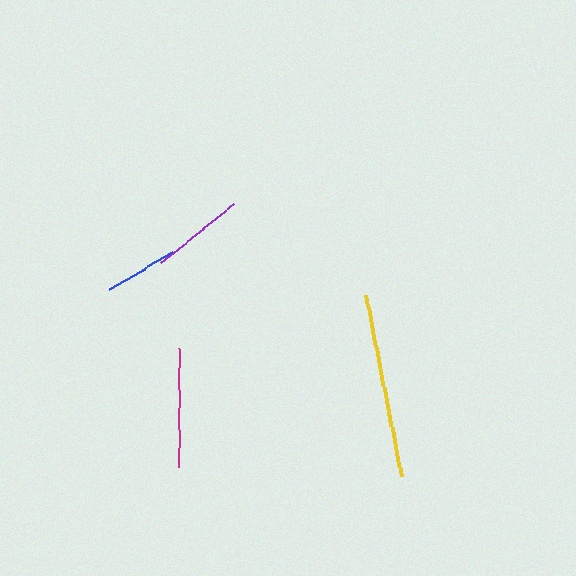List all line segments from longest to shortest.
From longest to shortest: yellow, magenta, purple, blue.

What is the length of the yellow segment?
The yellow segment is approximately 185 pixels long.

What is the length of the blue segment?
The blue segment is approximately 74 pixels long.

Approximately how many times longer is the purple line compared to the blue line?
The purple line is approximately 1.3 times the length of the blue line.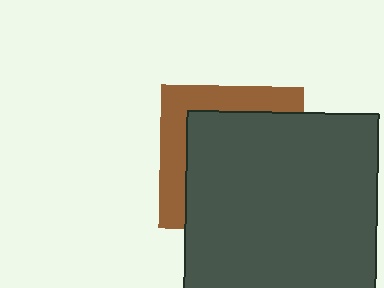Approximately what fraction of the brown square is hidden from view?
Roughly 68% of the brown square is hidden behind the dark gray square.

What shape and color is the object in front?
The object in front is a dark gray square.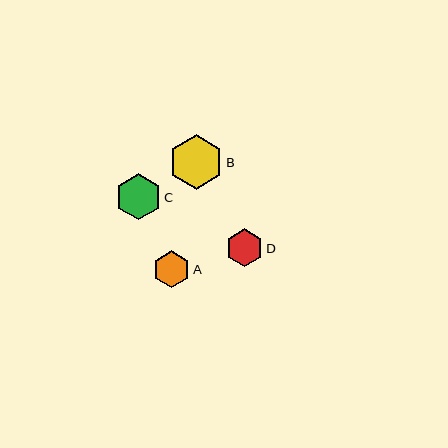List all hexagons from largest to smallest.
From largest to smallest: B, C, D, A.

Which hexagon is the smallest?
Hexagon A is the smallest with a size of approximately 37 pixels.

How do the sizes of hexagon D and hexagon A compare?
Hexagon D and hexagon A are approximately the same size.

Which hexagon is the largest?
Hexagon B is the largest with a size of approximately 55 pixels.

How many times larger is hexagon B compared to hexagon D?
Hexagon B is approximately 1.5 times the size of hexagon D.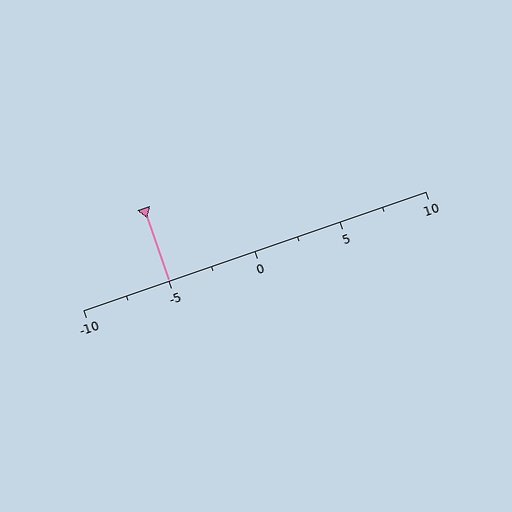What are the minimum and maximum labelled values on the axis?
The axis runs from -10 to 10.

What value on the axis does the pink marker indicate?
The marker indicates approximately -5.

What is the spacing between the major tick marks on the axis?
The major ticks are spaced 5 apart.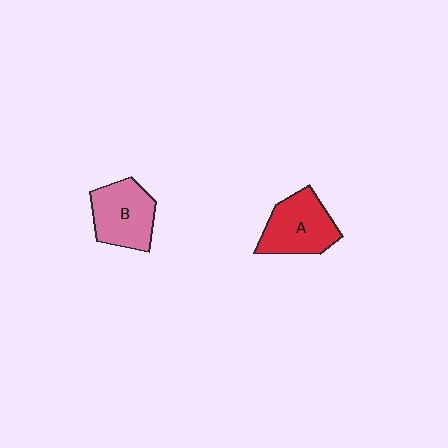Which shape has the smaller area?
Shape B (pink).